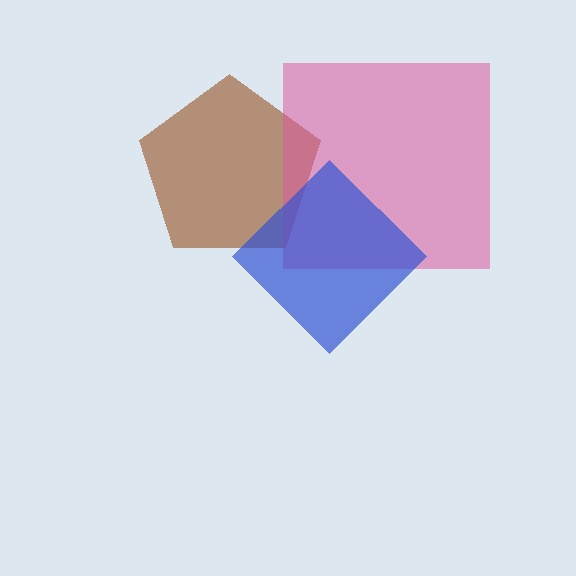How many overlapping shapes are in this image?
There are 3 overlapping shapes in the image.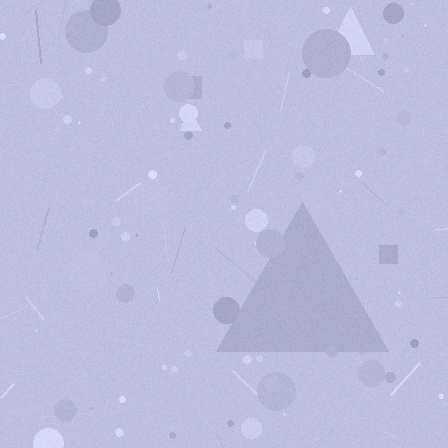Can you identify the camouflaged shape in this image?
The camouflaged shape is a triangle.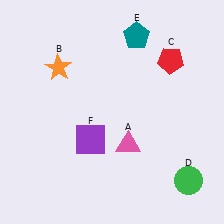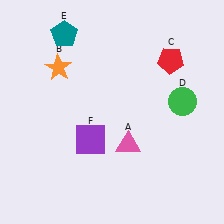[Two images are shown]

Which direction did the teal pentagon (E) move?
The teal pentagon (E) moved left.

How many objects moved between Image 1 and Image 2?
2 objects moved between the two images.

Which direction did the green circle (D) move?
The green circle (D) moved up.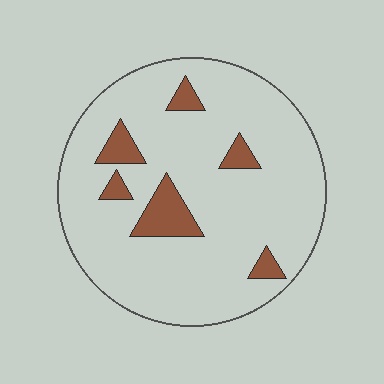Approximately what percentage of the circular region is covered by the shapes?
Approximately 10%.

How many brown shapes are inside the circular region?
6.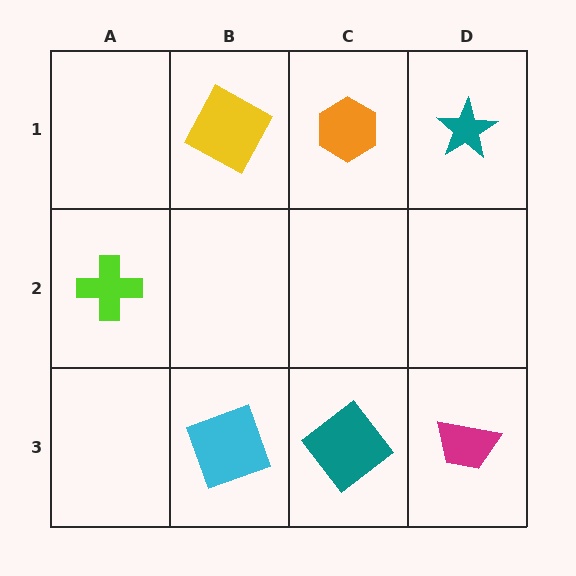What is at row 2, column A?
A lime cross.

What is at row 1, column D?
A teal star.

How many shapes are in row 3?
3 shapes.